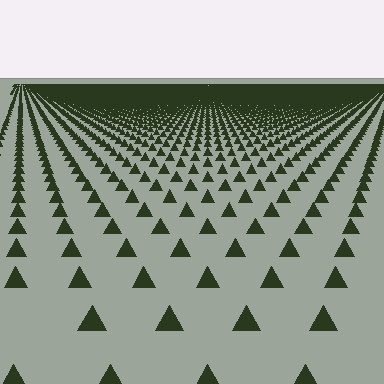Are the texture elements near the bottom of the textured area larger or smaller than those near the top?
Larger. Near the bottom, elements are closer to the viewer and appear at a bigger on-screen size.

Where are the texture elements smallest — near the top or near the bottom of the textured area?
Near the top.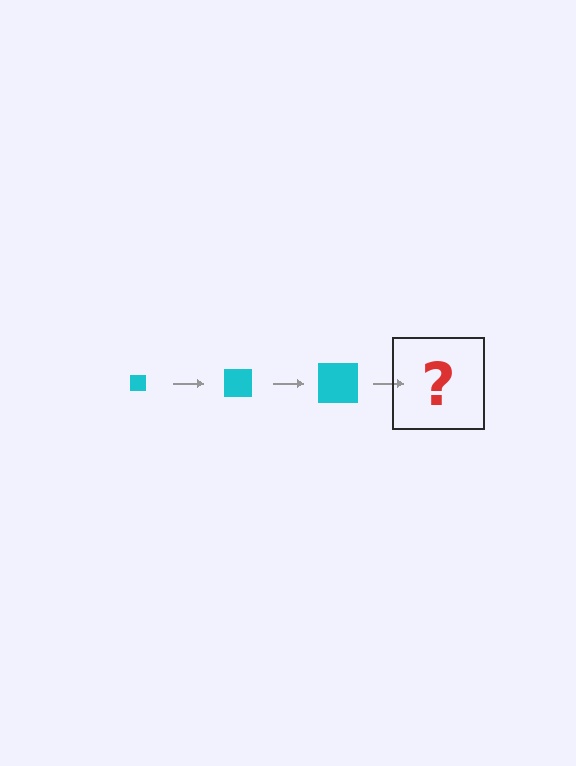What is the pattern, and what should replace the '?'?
The pattern is that the square gets progressively larger each step. The '?' should be a cyan square, larger than the previous one.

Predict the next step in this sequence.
The next step is a cyan square, larger than the previous one.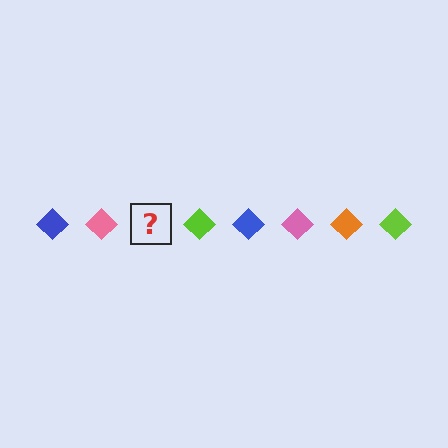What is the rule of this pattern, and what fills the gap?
The rule is that the pattern cycles through blue, pink, orange, lime diamonds. The gap should be filled with an orange diamond.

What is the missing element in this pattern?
The missing element is an orange diamond.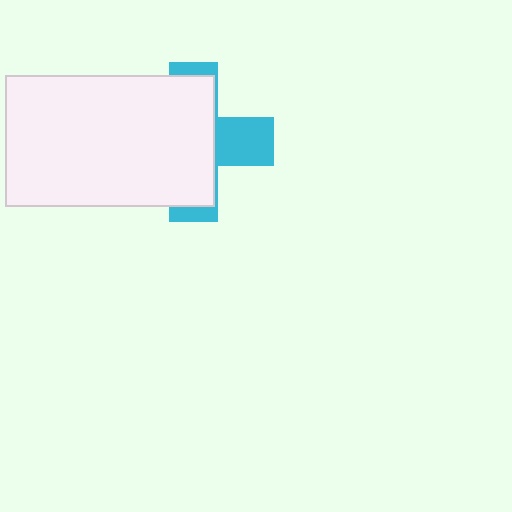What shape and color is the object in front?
The object in front is a white rectangle.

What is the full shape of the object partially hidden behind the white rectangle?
The partially hidden object is a cyan cross.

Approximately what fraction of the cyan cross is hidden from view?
Roughly 67% of the cyan cross is hidden behind the white rectangle.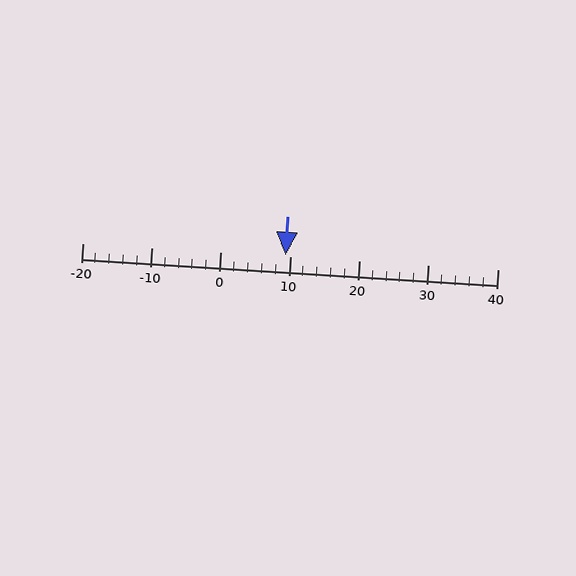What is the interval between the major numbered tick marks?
The major tick marks are spaced 10 units apart.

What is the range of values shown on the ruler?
The ruler shows values from -20 to 40.